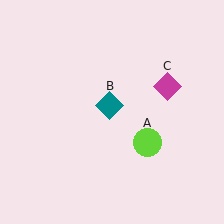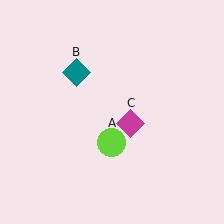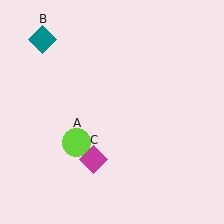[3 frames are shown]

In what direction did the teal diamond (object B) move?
The teal diamond (object B) moved up and to the left.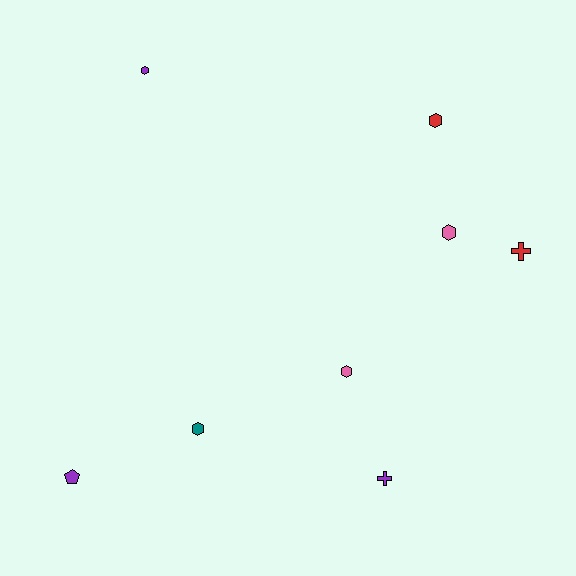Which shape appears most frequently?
Hexagon, with 5 objects.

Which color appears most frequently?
Purple, with 3 objects.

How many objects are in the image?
There are 8 objects.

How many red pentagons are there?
There are no red pentagons.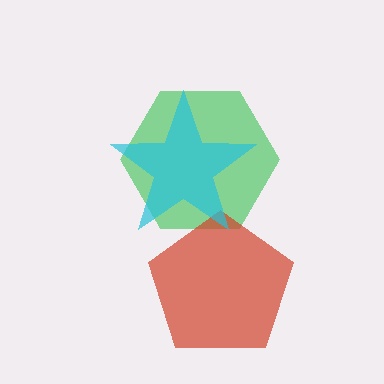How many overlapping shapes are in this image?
There are 3 overlapping shapes in the image.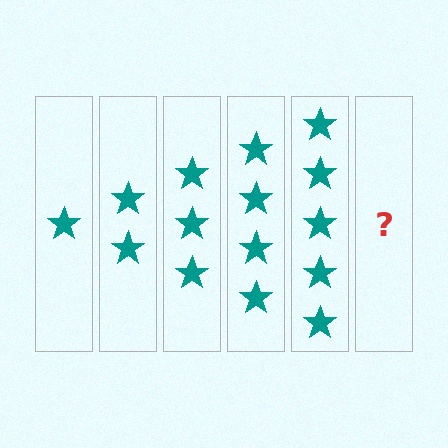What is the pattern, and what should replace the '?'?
The pattern is that each step adds one more star. The '?' should be 6 stars.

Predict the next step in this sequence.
The next step is 6 stars.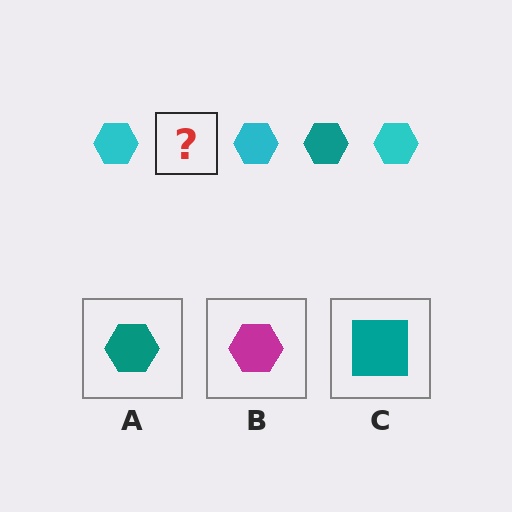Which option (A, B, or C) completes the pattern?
A.